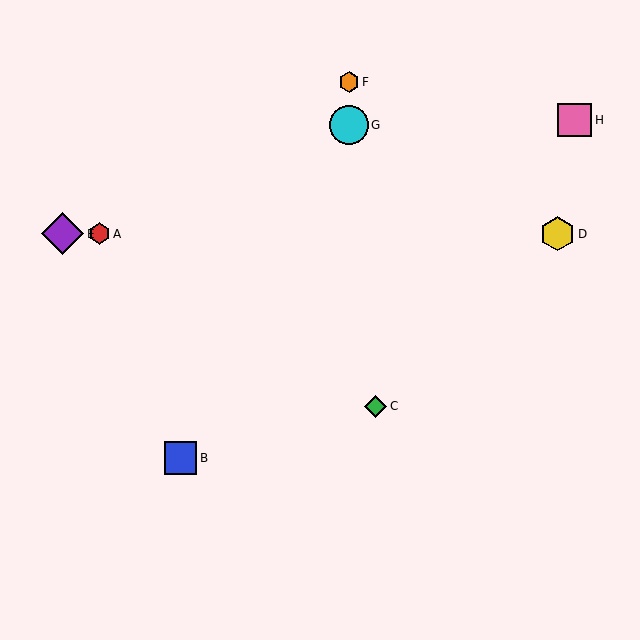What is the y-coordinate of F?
Object F is at y≈82.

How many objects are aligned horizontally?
3 objects (A, D, E) are aligned horizontally.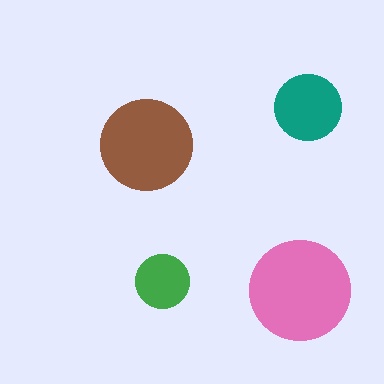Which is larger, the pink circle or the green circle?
The pink one.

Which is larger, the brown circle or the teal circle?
The brown one.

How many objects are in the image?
There are 4 objects in the image.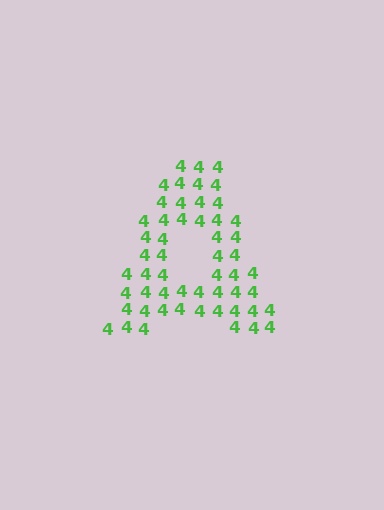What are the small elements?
The small elements are digit 4's.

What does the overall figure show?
The overall figure shows the letter A.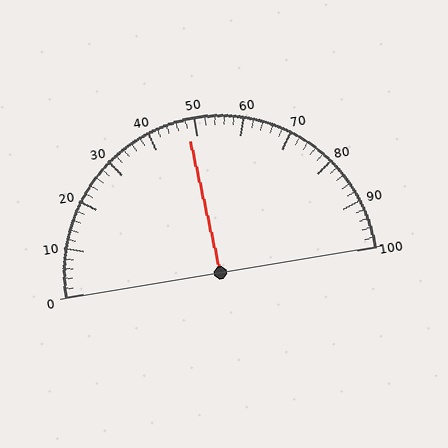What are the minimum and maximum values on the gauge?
The gauge ranges from 0 to 100.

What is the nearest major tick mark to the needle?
The nearest major tick mark is 50.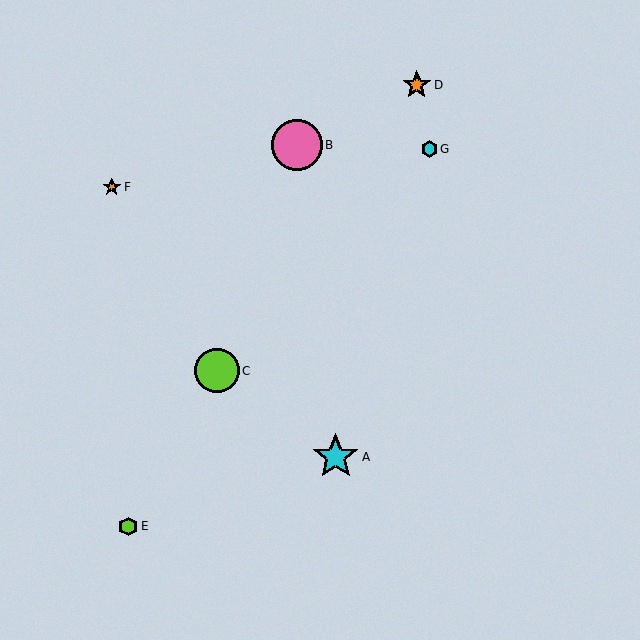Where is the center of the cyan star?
The center of the cyan star is at (336, 457).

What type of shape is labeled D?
Shape D is an orange star.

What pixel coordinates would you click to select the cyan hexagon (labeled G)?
Click at (429, 149) to select the cyan hexagon G.